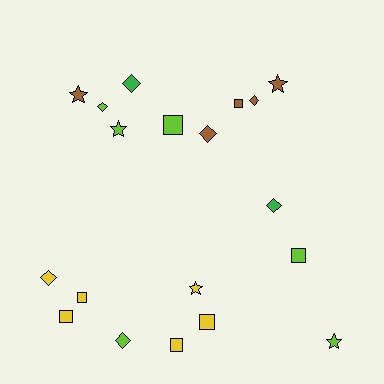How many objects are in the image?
There are 19 objects.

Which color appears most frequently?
Yellow, with 6 objects.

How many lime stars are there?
There are 2 lime stars.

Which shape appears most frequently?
Square, with 7 objects.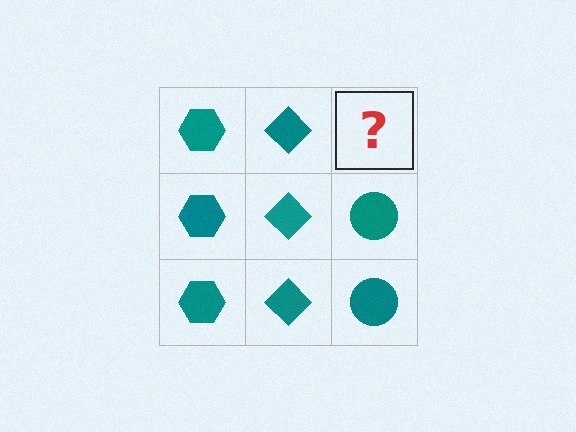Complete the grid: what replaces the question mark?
The question mark should be replaced with a teal circle.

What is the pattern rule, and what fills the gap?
The rule is that each column has a consistent shape. The gap should be filled with a teal circle.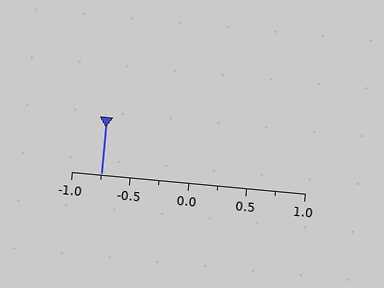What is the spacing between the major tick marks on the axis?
The major ticks are spaced 0.5 apart.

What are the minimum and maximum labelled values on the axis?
The axis runs from -1.0 to 1.0.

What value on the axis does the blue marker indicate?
The marker indicates approximately -0.75.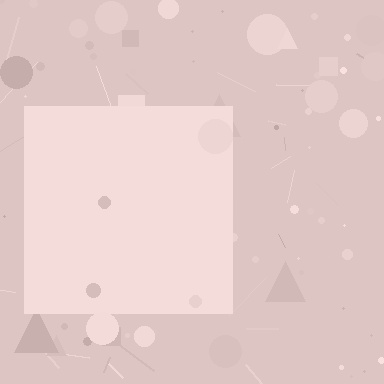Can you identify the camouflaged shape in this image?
The camouflaged shape is a square.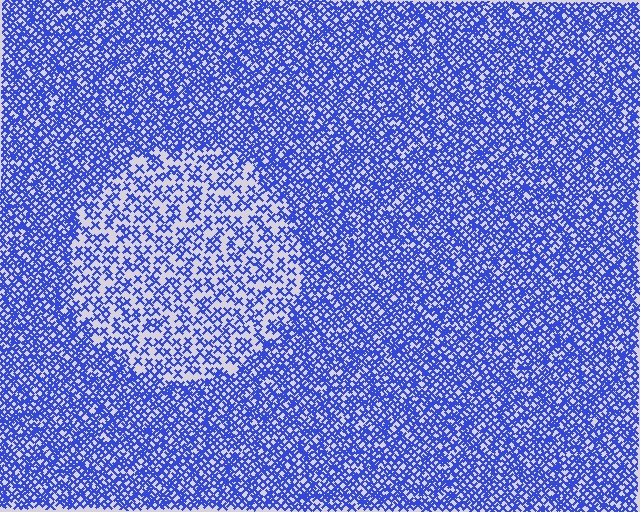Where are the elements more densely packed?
The elements are more densely packed outside the circle boundary.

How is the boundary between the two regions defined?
The boundary is defined by a change in element density (approximately 2.0x ratio). All elements are the same color, size, and shape.